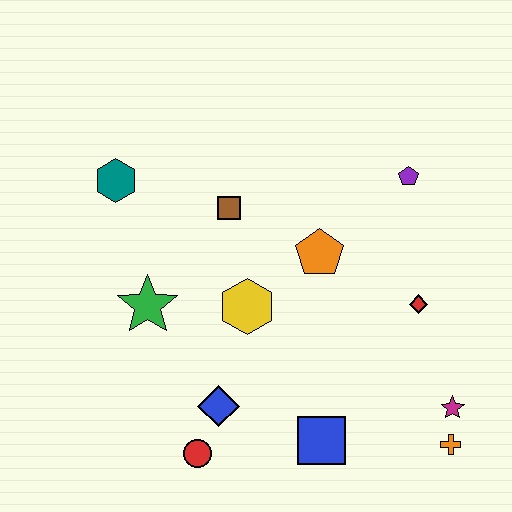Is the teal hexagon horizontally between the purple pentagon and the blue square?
No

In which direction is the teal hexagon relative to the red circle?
The teal hexagon is above the red circle.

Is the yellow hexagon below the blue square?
No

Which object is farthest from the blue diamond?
The purple pentagon is farthest from the blue diamond.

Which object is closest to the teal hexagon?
The brown square is closest to the teal hexagon.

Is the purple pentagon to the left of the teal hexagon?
No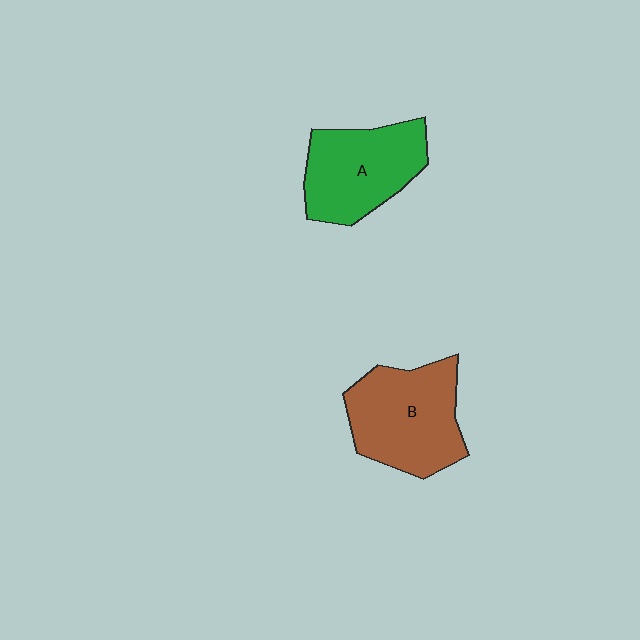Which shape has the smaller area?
Shape A (green).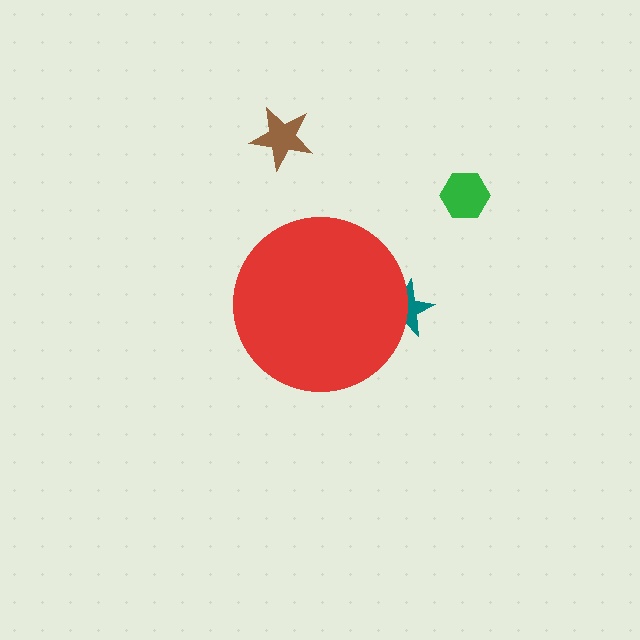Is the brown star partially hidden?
No, the brown star is fully visible.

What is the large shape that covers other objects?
A red circle.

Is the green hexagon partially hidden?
No, the green hexagon is fully visible.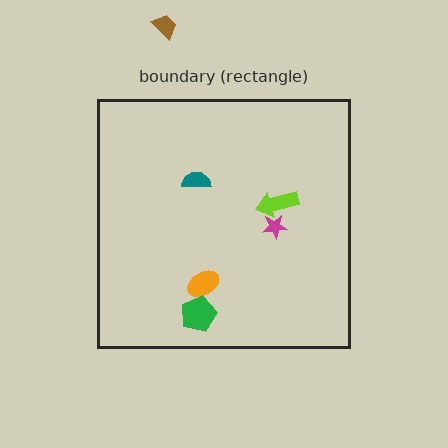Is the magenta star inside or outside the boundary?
Inside.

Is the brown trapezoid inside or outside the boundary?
Outside.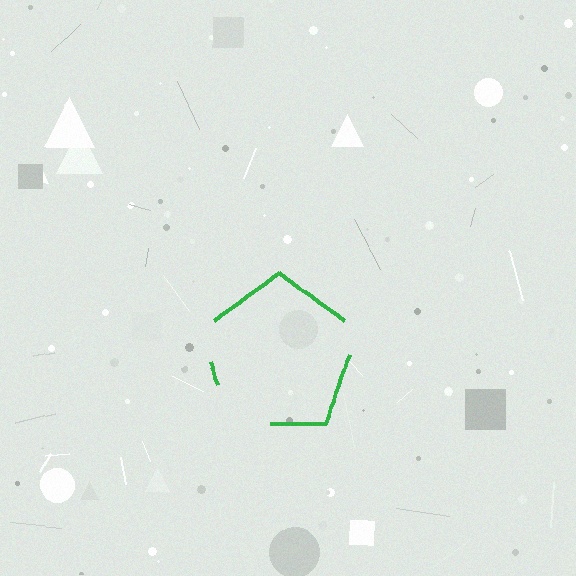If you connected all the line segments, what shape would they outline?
They would outline a pentagon.